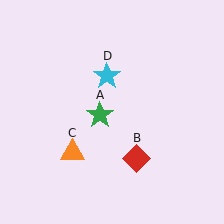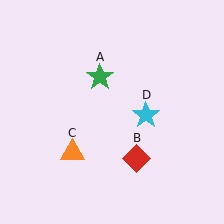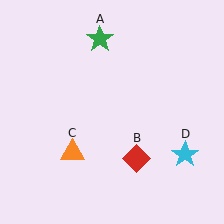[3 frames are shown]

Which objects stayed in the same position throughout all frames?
Red diamond (object B) and orange triangle (object C) remained stationary.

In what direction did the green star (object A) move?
The green star (object A) moved up.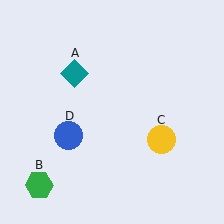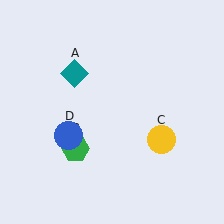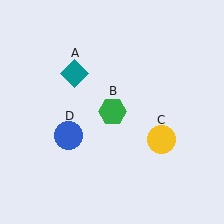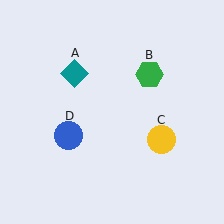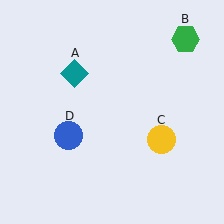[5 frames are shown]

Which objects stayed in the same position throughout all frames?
Teal diamond (object A) and yellow circle (object C) and blue circle (object D) remained stationary.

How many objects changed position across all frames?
1 object changed position: green hexagon (object B).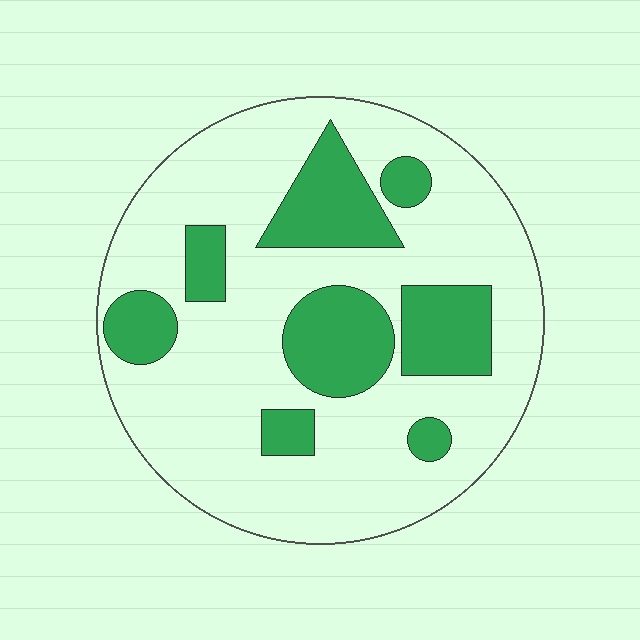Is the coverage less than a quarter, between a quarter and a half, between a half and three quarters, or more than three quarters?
Between a quarter and a half.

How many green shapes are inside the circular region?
8.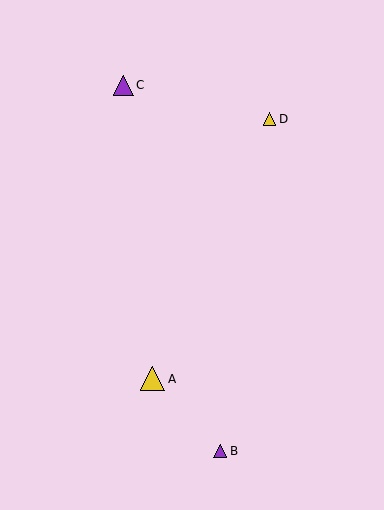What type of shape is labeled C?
Shape C is a purple triangle.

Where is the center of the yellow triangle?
The center of the yellow triangle is at (270, 119).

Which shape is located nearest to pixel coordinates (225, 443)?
The purple triangle (labeled B) at (220, 451) is nearest to that location.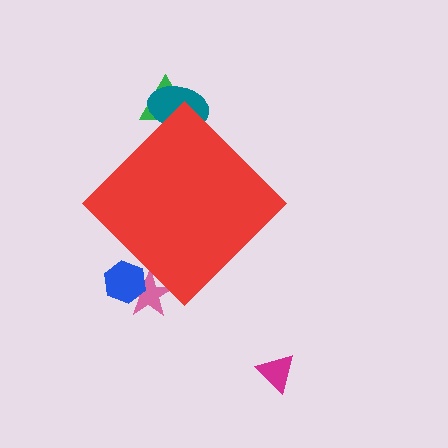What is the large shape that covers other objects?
A red diamond.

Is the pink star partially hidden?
Yes, the pink star is partially hidden behind the red diamond.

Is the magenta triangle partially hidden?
No, the magenta triangle is fully visible.